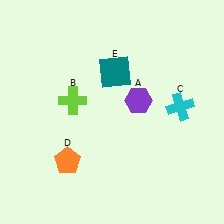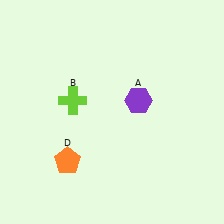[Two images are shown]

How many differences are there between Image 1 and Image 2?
There are 2 differences between the two images.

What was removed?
The cyan cross (C), the teal square (E) were removed in Image 2.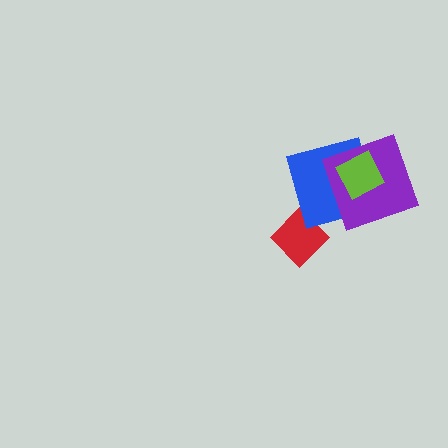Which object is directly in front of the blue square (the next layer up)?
The purple square is directly in front of the blue square.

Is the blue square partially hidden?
Yes, it is partially covered by another shape.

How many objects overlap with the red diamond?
0 objects overlap with the red diamond.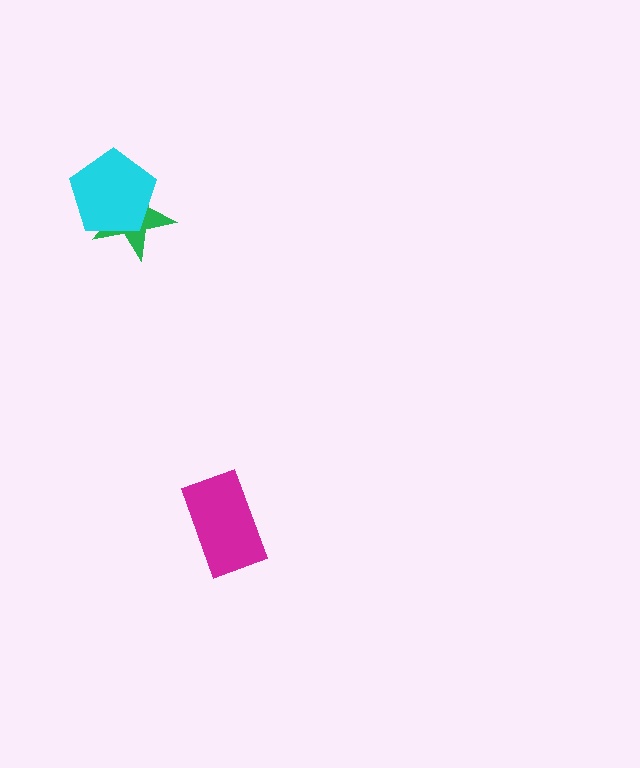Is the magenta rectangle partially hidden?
No, no other shape covers it.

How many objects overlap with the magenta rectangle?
0 objects overlap with the magenta rectangle.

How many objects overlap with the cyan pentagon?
1 object overlaps with the cyan pentagon.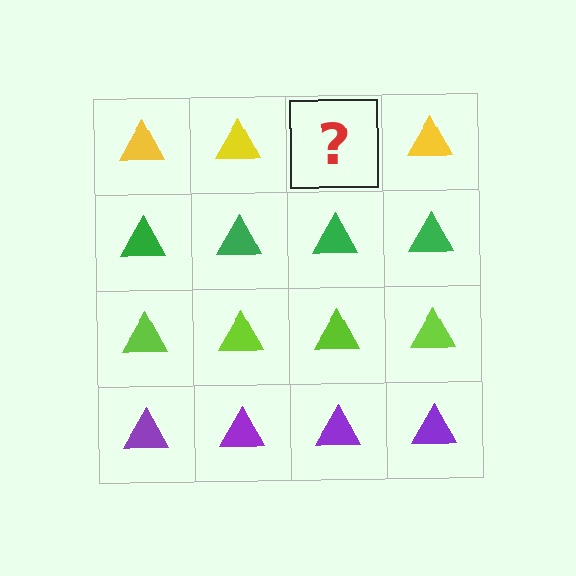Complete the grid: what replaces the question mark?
The question mark should be replaced with a yellow triangle.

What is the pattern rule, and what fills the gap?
The rule is that each row has a consistent color. The gap should be filled with a yellow triangle.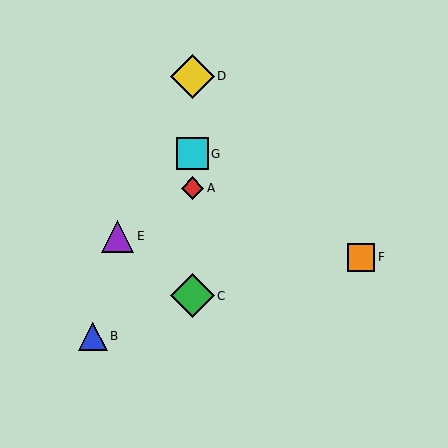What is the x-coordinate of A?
Object A is at x≈192.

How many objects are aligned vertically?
4 objects (A, C, D, G) are aligned vertically.